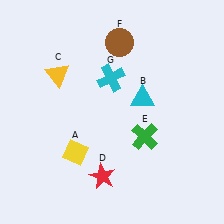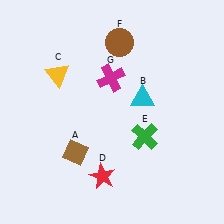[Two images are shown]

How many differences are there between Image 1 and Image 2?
There are 2 differences between the two images.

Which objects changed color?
A changed from yellow to brown. G changed from cyan to magenta.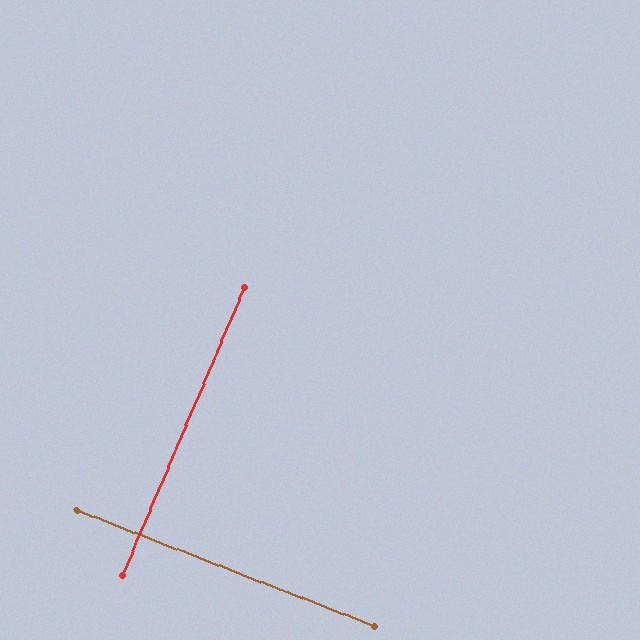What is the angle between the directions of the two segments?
Approximately 88 degrees.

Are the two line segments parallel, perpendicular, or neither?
Perpendicular — they meet at approximately 88°.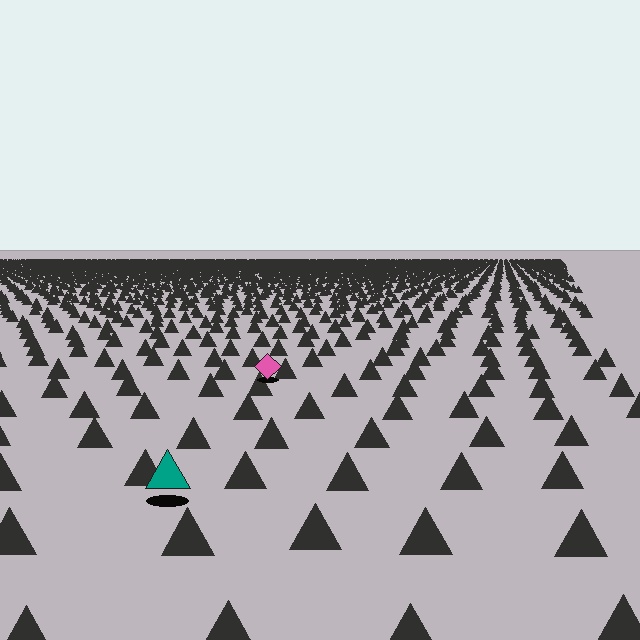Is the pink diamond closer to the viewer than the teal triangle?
No. The teal triangle is closer — you can tell from the texture gradient: the ground texture is coarser near it.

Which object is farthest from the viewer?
The pink diamond is farthest from the viewer. It appears smaller and the ground texture around it is denser.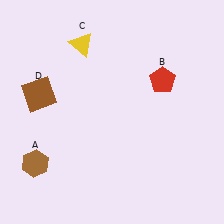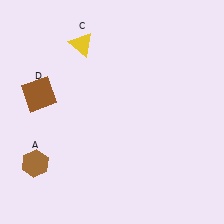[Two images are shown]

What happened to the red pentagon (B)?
The red pentagon (B) was removed in Image 2. It was in the top-right area of Image 1.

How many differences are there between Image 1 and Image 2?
There is 1 difference between the two images.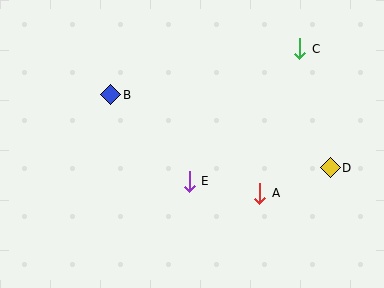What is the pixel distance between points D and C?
The distance between D and C is 123 pixels.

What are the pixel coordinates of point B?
Point B is at (111, 95).